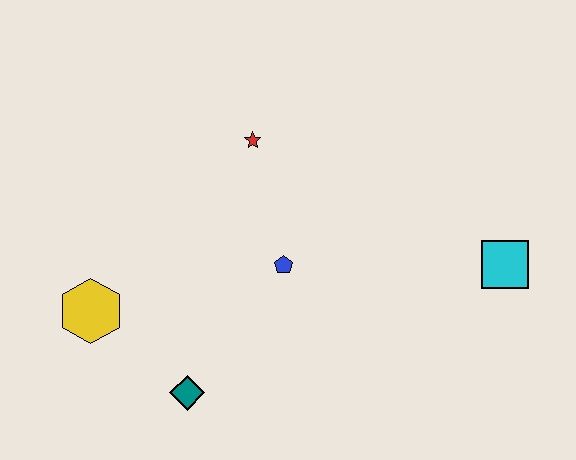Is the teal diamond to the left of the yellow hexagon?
No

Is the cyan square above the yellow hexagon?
Yes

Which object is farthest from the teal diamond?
The cyan square is farthest from the teal diamond.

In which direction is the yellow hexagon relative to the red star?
The yellow hexagon is below the red star.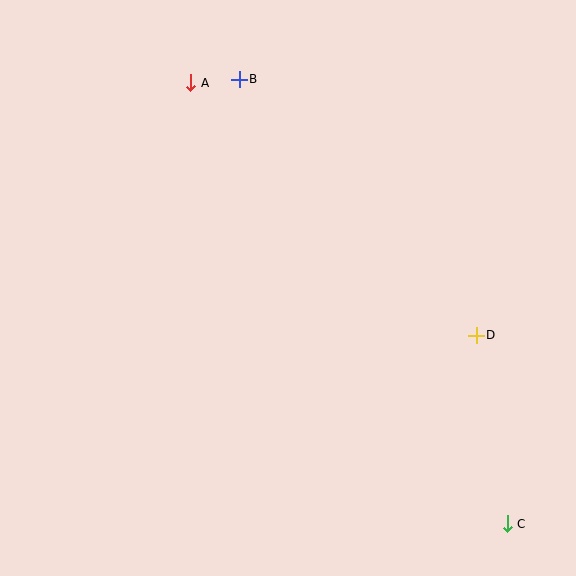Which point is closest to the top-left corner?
Point A is closest to the top-left corner.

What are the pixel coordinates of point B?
Point B is at (239, 79).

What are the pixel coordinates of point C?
Point C is at (507, 524).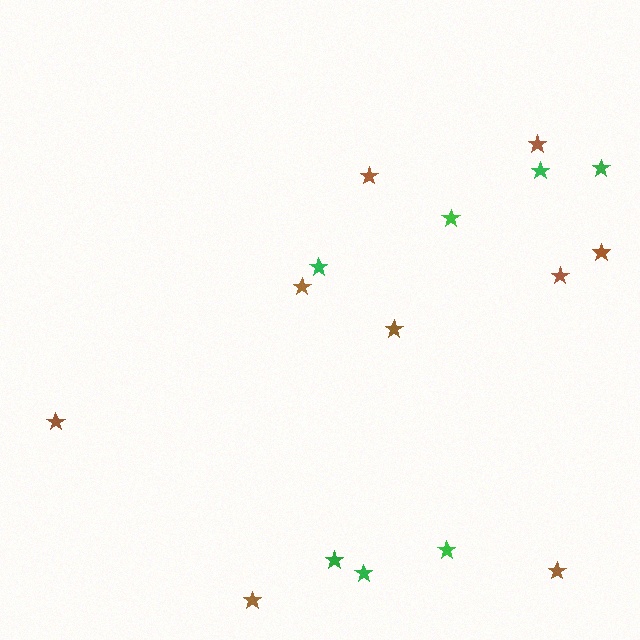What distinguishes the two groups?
There are 2 groups: one group of brown stars (9) and one group of green stars (7).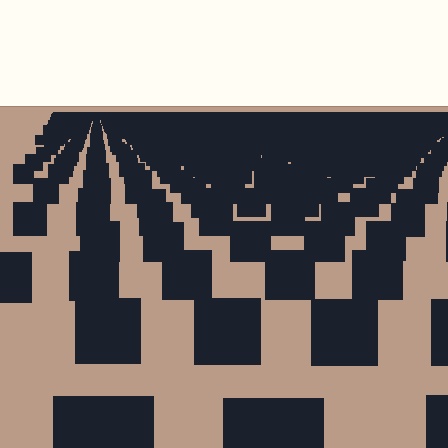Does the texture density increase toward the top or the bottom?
Density increases toward the top.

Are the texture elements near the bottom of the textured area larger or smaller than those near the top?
Larger. Near the bottom, elements are closer to the viewer and appear at a bigger on-screen size.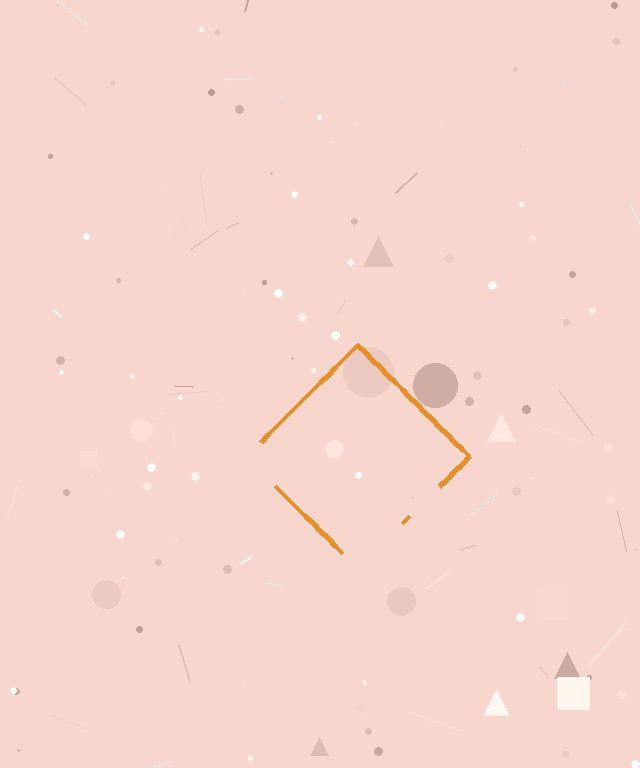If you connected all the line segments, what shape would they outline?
They would outline a diamond.